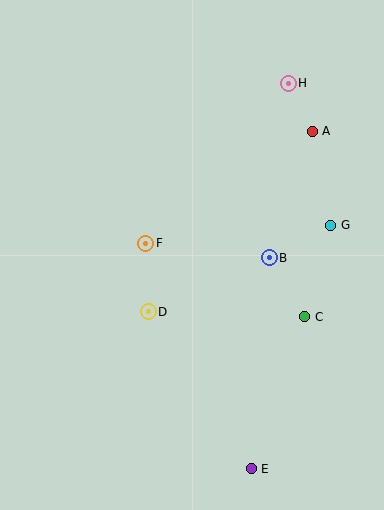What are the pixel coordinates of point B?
Point B is at (269, 258).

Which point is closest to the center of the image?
Point F at (146, 243) is closest to the center.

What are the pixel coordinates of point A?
Point A is at (312, 131).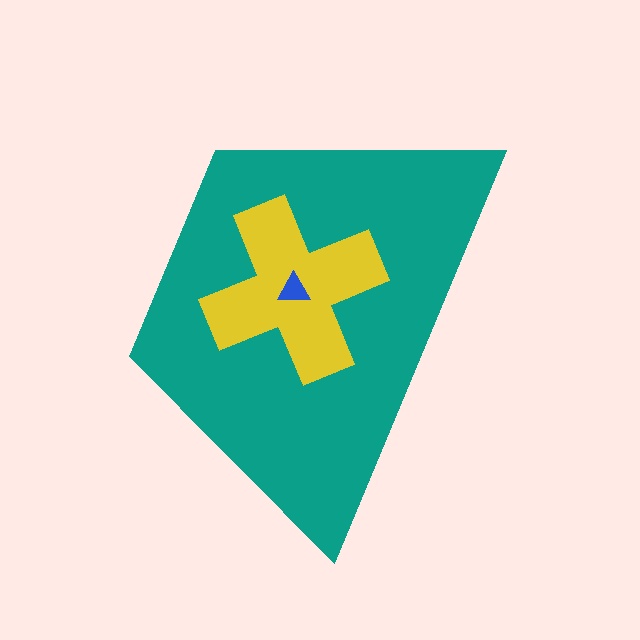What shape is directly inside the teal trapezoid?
The yellow cross.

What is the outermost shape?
The teal trapezoid.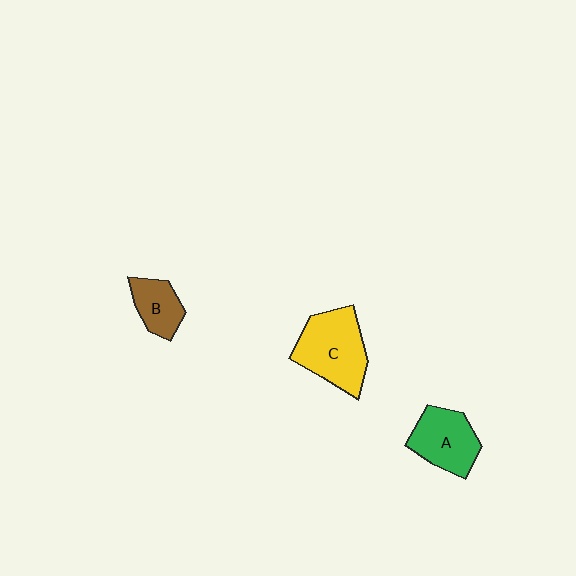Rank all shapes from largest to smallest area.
From largest to smallest: C (yellow), A (green), B (brown).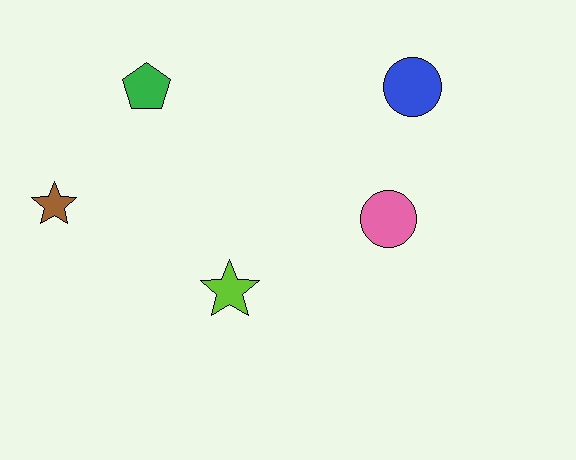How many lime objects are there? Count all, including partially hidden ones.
There is 1 lime object.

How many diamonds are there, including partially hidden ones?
There are no diamonds.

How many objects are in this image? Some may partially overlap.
There are 5 objects.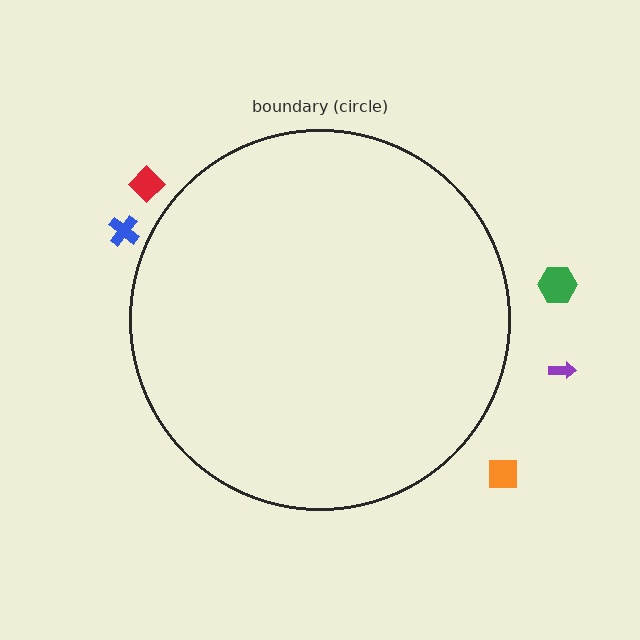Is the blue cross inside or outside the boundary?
Outside.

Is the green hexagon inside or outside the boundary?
Outside.